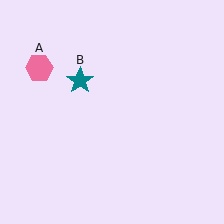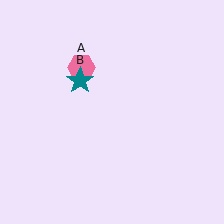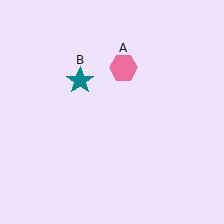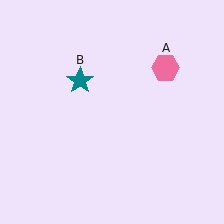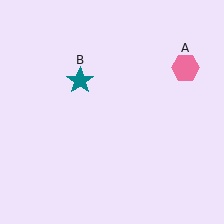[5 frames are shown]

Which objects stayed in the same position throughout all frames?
Teal star (object B) remained stationary.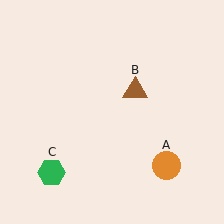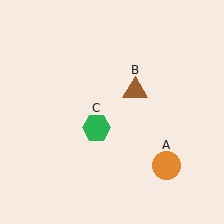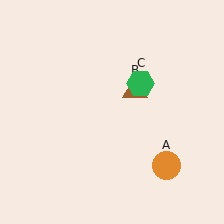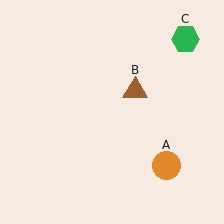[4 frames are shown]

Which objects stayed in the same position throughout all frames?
Orange circle (object A) and brown triangle (object B) remained stationary.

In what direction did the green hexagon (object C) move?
The green hexagon (object C) moved up and to the right.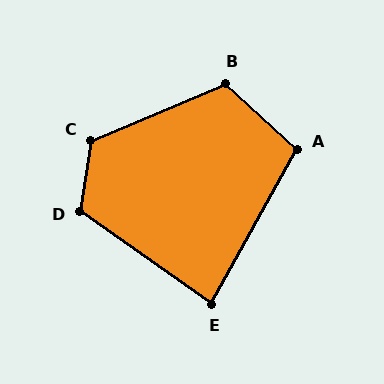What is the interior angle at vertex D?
Approximately 117 degrees (obtuse).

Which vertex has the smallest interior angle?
E, at approximately 84 degrees.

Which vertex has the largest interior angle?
C, at approximately 122 degrees.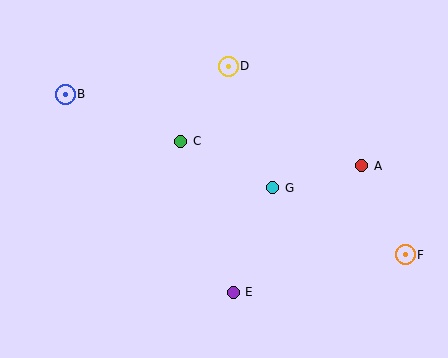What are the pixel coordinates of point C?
Point C is at (181, 141).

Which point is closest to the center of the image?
Point G at (273, 188) is closest to the center.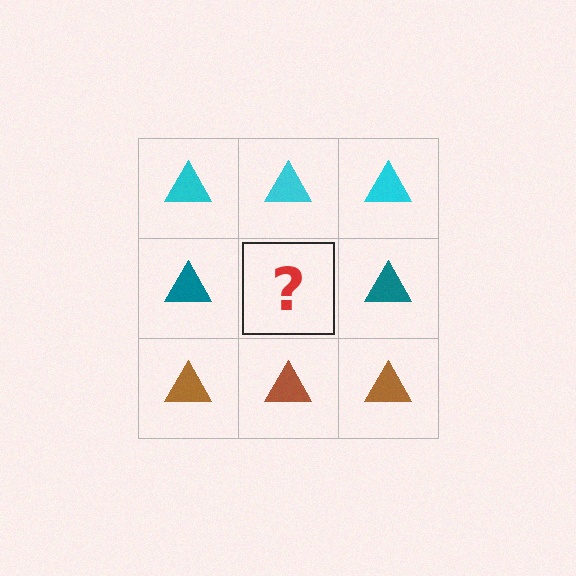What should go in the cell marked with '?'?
The missing cell should contain a teal triangle.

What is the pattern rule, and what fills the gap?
The rule is that each row has a consistent color. The gap should be filled with a teal triangle.